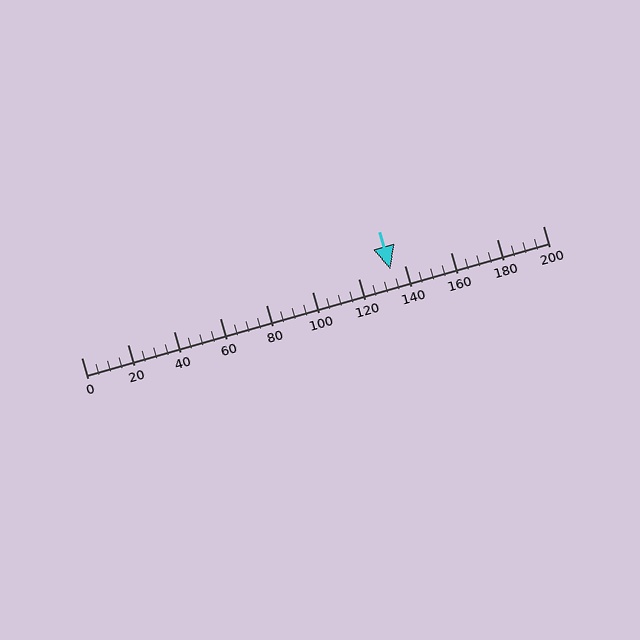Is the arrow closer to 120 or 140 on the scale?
The arrow is closer to 140.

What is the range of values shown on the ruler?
The ruler shows values from 0 to 200.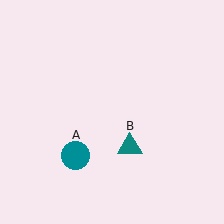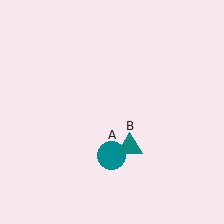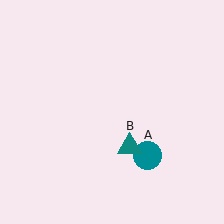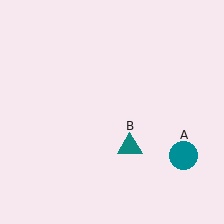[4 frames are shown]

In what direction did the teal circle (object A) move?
The teal circle (object A) moved right.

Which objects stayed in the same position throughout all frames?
Teal triangle (object B) remained stationary.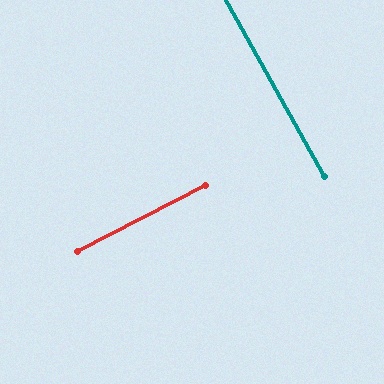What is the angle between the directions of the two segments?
Approximately 88 degrees.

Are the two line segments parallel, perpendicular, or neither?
Perpendicular — they meet at approximately 88°.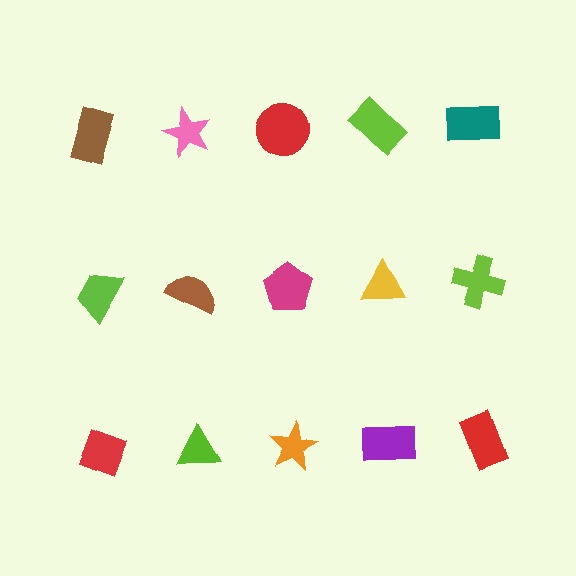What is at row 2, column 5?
A lime cross.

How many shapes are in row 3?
5 shapes.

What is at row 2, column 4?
A yellow triangle.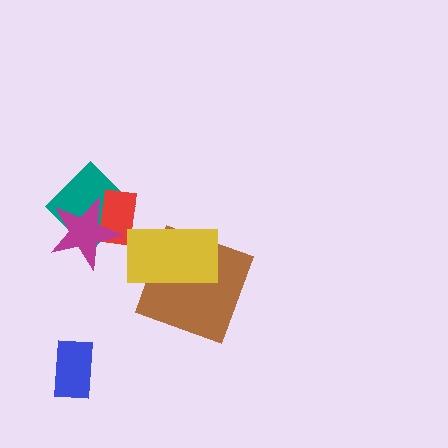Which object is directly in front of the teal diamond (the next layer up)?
The red rectangle is directly in front of the teal diamond.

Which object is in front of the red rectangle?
The magenta star is in front of the red rectangle.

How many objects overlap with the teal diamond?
2 objects overlap with the teal diamond.